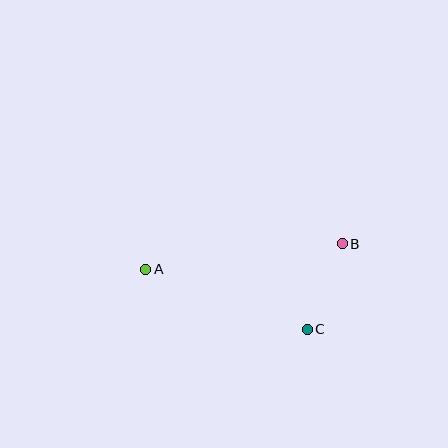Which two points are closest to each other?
Points B and C are closest to each other.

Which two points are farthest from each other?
Points A and B are farthest from each other.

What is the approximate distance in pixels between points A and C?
The distance between A and C is approximately 172 pixels.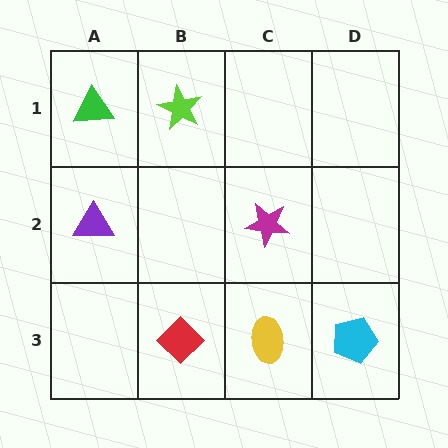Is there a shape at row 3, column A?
No, that cell is empty.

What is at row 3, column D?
A cyan pentagon.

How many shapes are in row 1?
2 shapes.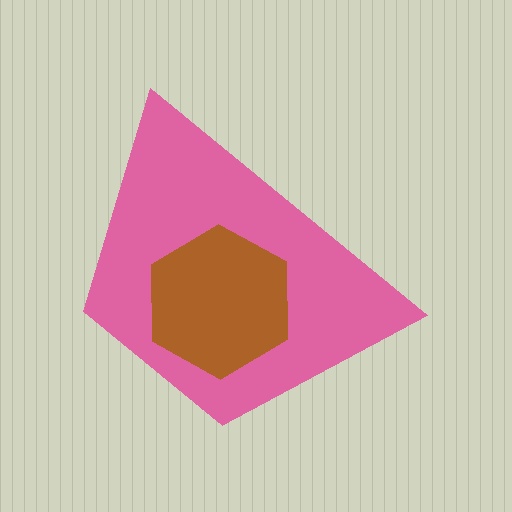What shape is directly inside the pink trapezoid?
The brown hexagon.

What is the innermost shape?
The brown hexagon.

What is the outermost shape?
The pink trapezoid.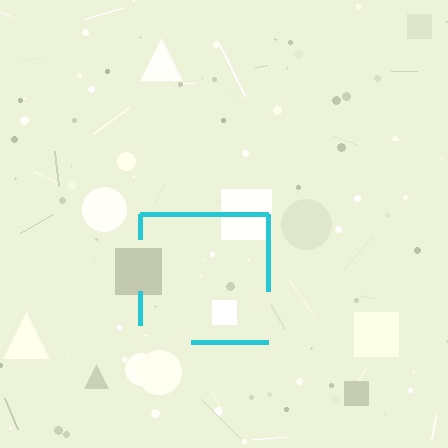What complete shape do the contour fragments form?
The contour fragments form a square.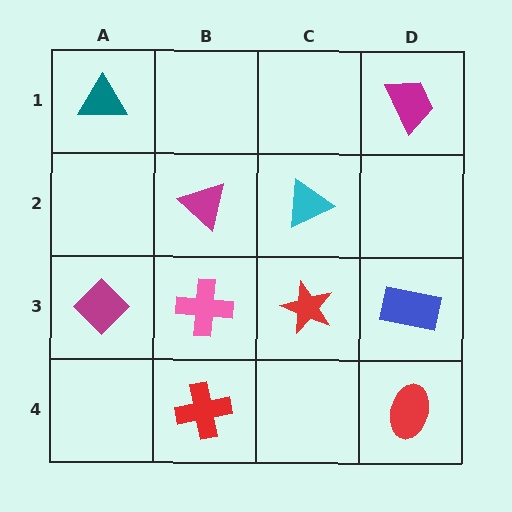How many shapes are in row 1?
2 shapes.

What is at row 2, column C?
A cyan triangle.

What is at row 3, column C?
A red star.